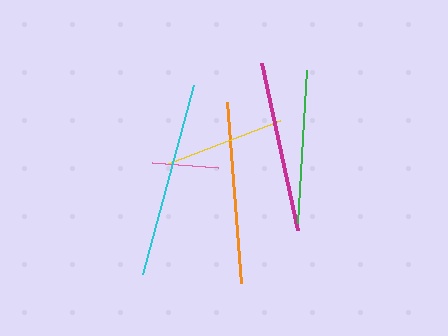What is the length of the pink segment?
The pink segment is approximately 66 pixels long.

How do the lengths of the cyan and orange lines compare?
The cyan and orange lines are approximately the same length.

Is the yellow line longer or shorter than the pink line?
The yellow line is longer than the pink line.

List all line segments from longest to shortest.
From longest to shortest: cyan, orange, magenta, green, yellow, pink.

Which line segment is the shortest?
The pink line is the shortest at approximately 66 pixels.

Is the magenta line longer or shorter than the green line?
The magenta line is longer than the green line.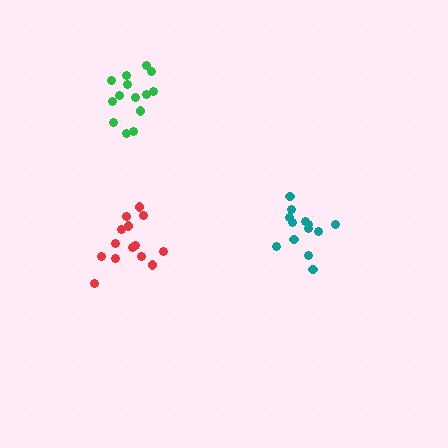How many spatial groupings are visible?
There are 3 spatial groupings.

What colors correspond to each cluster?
The clusters are colored: green, teal, red.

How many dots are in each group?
Group 1: 14 dots, Group 2: 13 dots, Group 3: 14 dots (41 total).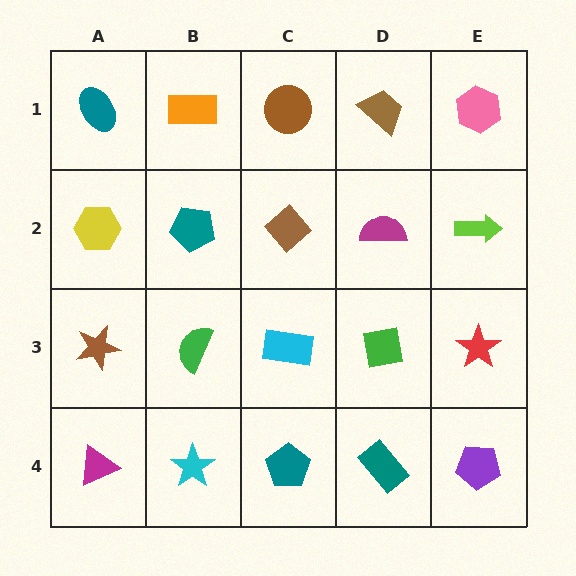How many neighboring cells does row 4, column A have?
2.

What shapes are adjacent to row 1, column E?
A lime arrow (row 2, column E), a brown trapezoid (row 1, column D).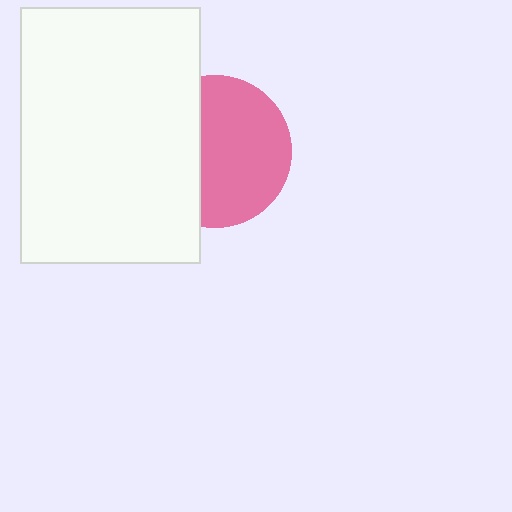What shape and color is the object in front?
The object in front is a white rectangle.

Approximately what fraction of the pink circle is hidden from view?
Roughly 39% of the pink circle is hidden behind the white rectangle.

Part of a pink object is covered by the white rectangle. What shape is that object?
It is a circle.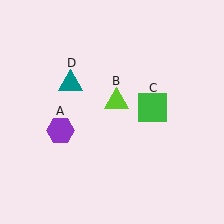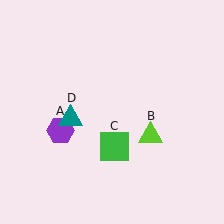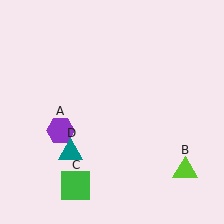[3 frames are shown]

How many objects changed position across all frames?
3 objects changed position: lime triangle (object B), green square (object C), teal triangle (object D).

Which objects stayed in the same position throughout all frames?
Purple hexagon (object A) remained stationary.